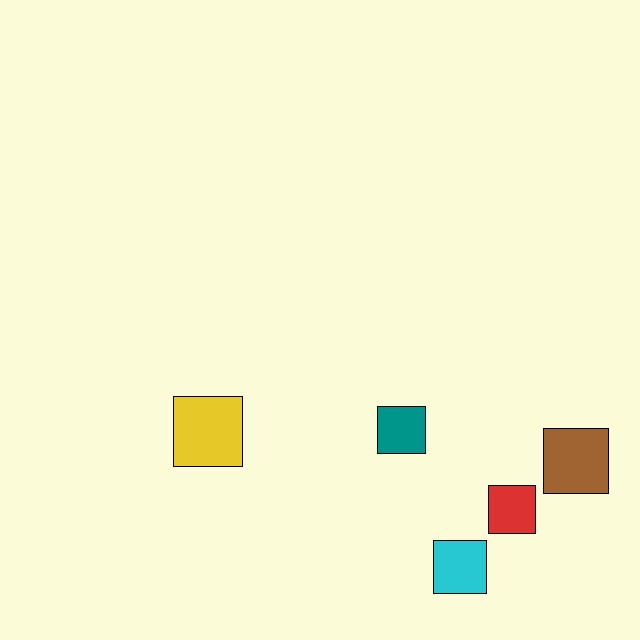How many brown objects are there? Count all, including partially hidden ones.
There is 1 brown object.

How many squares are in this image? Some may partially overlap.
There are 5 squares.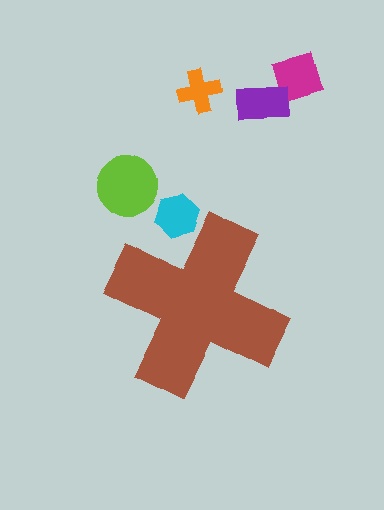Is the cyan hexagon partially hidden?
Yes, the cyan hexagon is partially hidden behind the brown cross.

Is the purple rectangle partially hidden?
No, the purple rectangle is fully visible.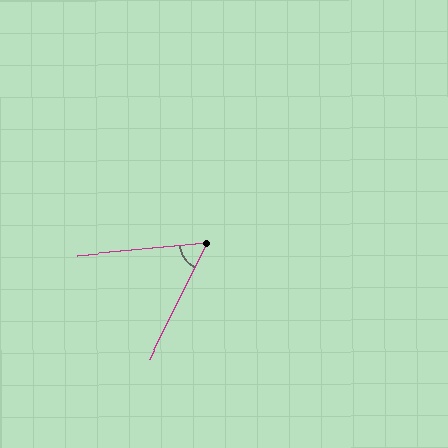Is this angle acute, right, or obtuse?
It is acute.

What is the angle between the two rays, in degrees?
Approximately 58 degrees.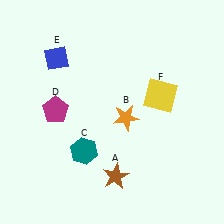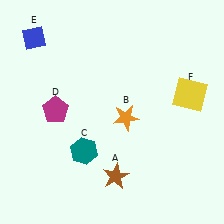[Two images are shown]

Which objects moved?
The objects that moved are: the blue diamond (E), the yellow square (F).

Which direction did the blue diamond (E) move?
The blue diamond (E) moved left.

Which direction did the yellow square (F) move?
The yellow square (F) moved right.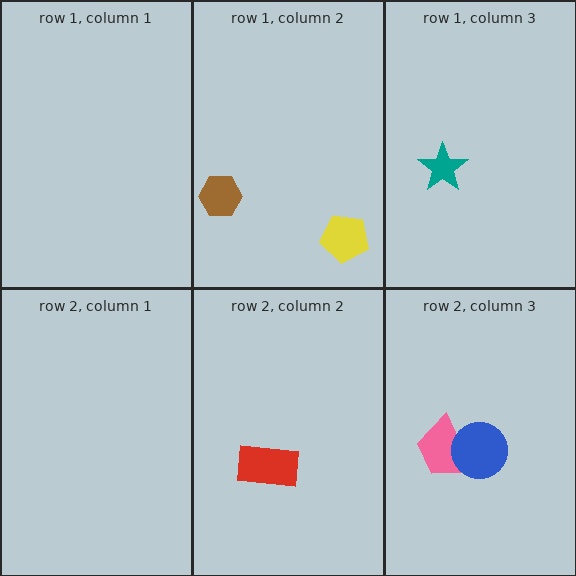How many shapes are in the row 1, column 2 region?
2.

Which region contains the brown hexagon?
The row 1, column 2 region.